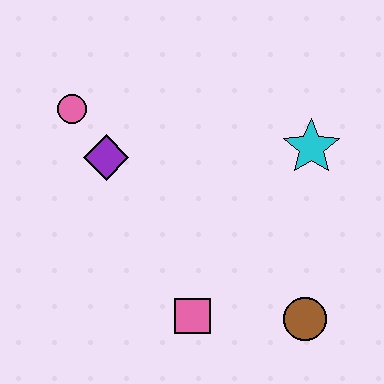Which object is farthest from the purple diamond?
The brown circle is farthest from the purple diamond.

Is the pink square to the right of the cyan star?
No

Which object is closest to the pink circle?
The purple diamond is closest to the pink circle.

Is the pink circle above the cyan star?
Yes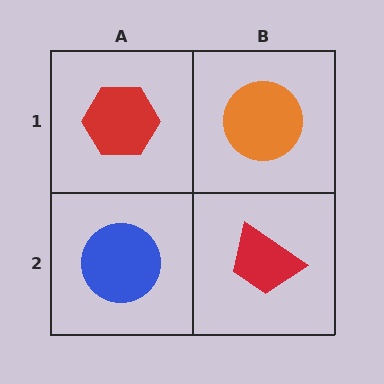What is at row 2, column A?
A blue circle.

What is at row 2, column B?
A red trapezoid.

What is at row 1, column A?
A red hexagon.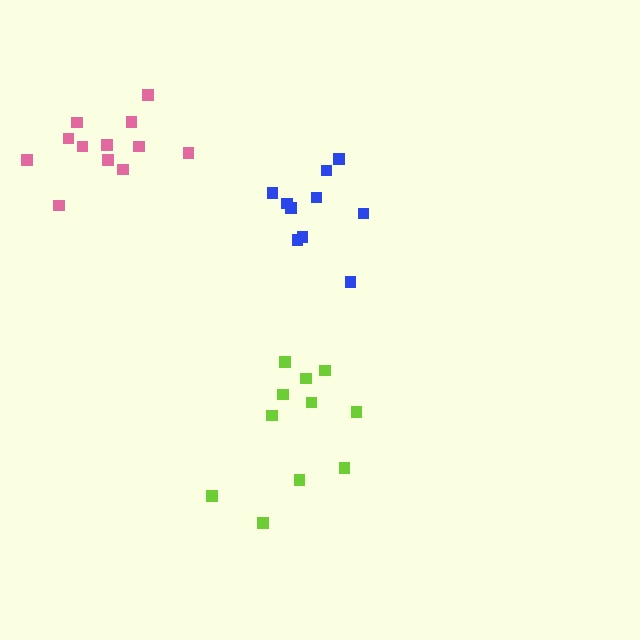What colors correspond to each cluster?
The clusters are colored: blue, lime, pink.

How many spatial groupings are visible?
There are 3 spatial groupings.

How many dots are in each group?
Group 1: 10 dots, Group 2: 11 dots, Group 3: 12 dots (33 total).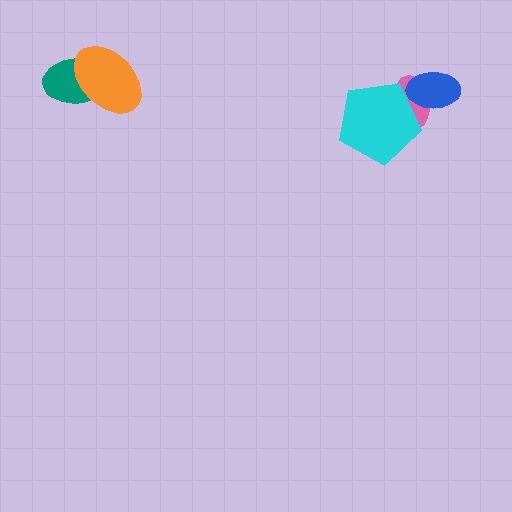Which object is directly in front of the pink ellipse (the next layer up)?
The blue ellipse is directly in front of the pink ellipse.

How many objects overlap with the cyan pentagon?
2 objects overlap with the cyan pentagon.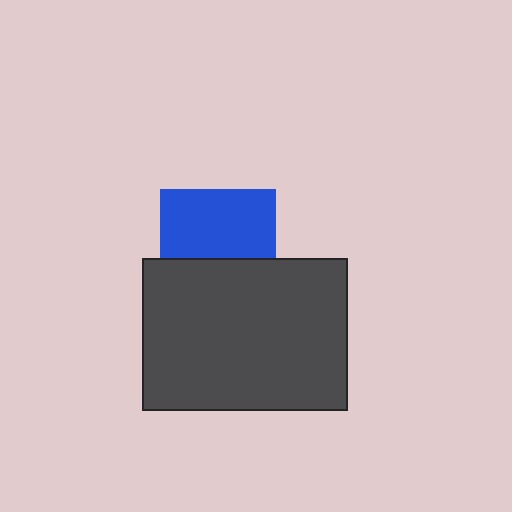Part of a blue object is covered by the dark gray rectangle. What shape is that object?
It is a square.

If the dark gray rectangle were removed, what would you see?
You would see the complete blue square.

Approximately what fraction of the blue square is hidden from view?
Roughly 41% of the blue square is hidden behind the dark gray rectangle.